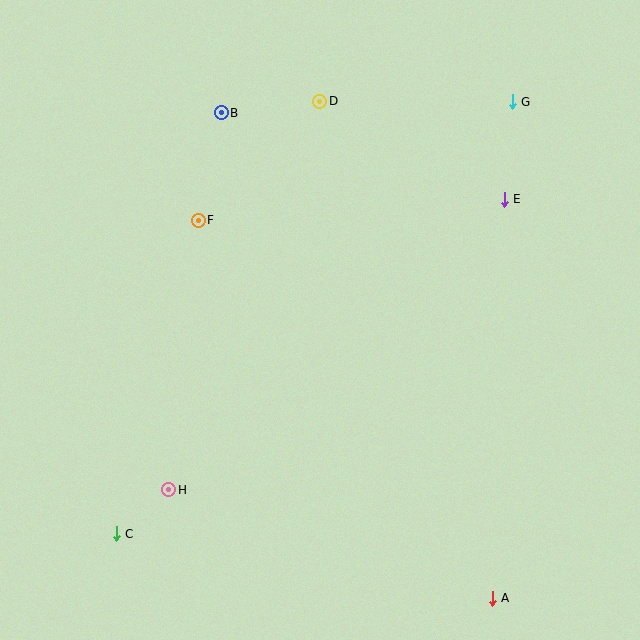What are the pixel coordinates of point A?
Point A is at (492, 598).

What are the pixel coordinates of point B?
Point B is at (221, 113).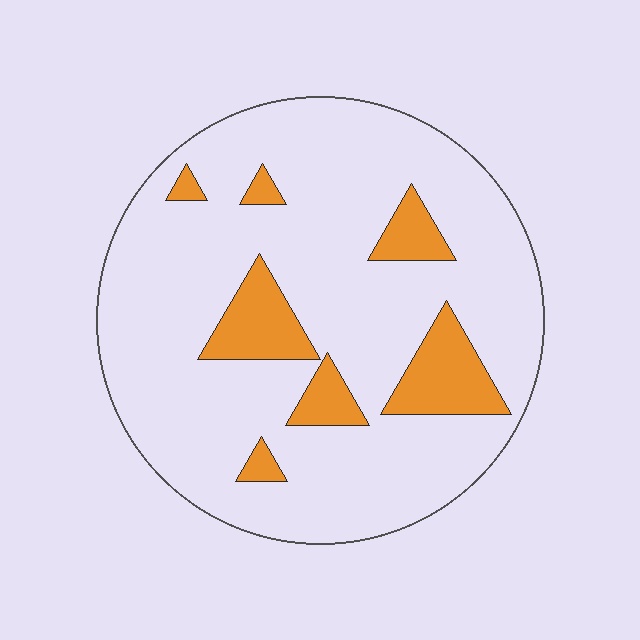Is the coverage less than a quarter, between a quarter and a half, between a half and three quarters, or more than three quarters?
Less than a quarter.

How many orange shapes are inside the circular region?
7.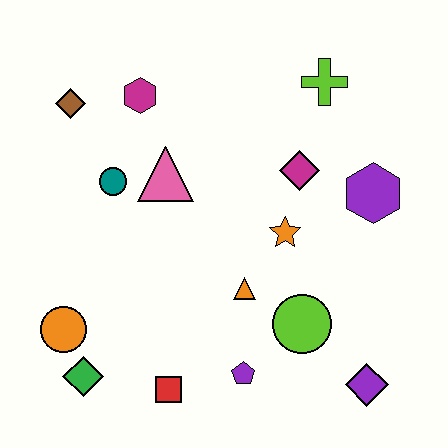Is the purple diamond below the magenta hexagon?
Yes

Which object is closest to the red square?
The purple pentagon is closest to the red square.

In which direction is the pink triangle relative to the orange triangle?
The pink triangle is above the orange triangle.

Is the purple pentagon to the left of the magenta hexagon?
No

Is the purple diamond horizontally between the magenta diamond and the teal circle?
No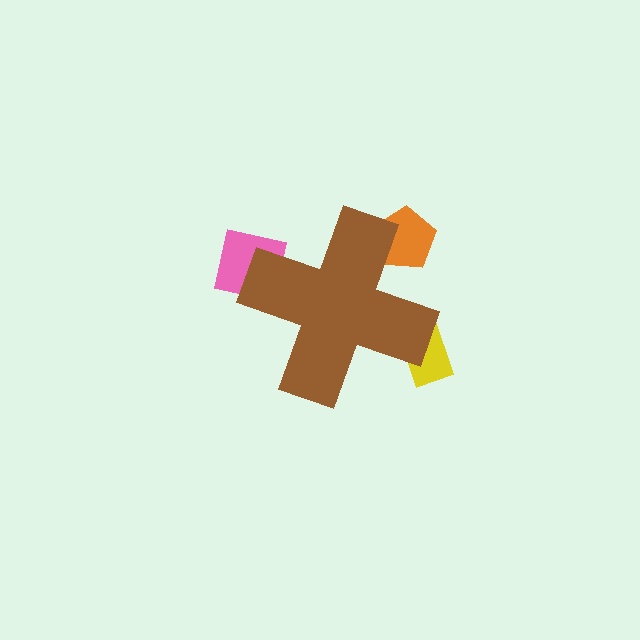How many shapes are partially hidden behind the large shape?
3 shapes are partially hidden.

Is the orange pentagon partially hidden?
Yes, the orange pentagon is partially hidden behind the brown cross.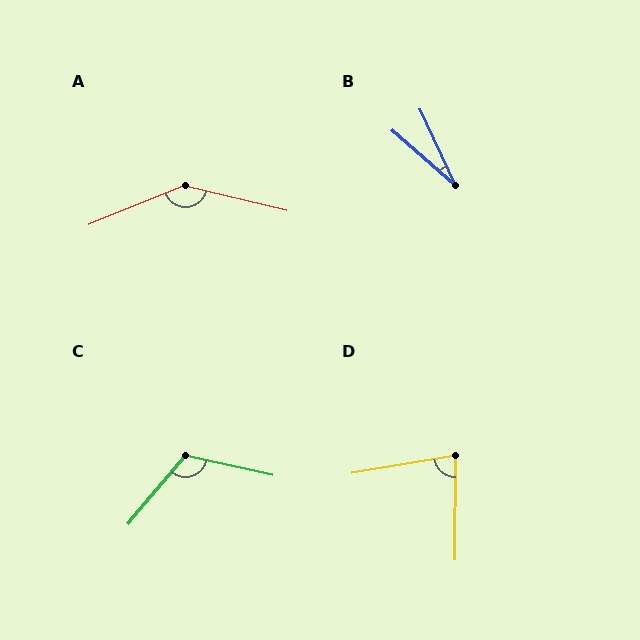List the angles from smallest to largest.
B (24°), D (80°), C (117°), A (144°).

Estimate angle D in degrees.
Approximately 80 degrees.